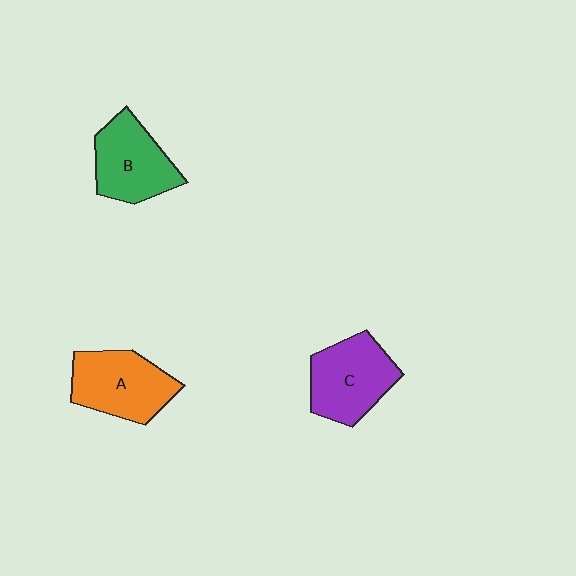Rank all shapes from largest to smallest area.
From largest to smallest: C (purple), A (orange), B (green).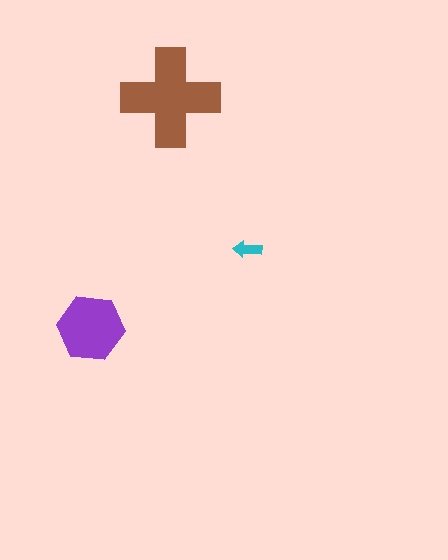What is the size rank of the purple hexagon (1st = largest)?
2nd.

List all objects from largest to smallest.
The brown cross, the purple hexagon, the cyan arrow.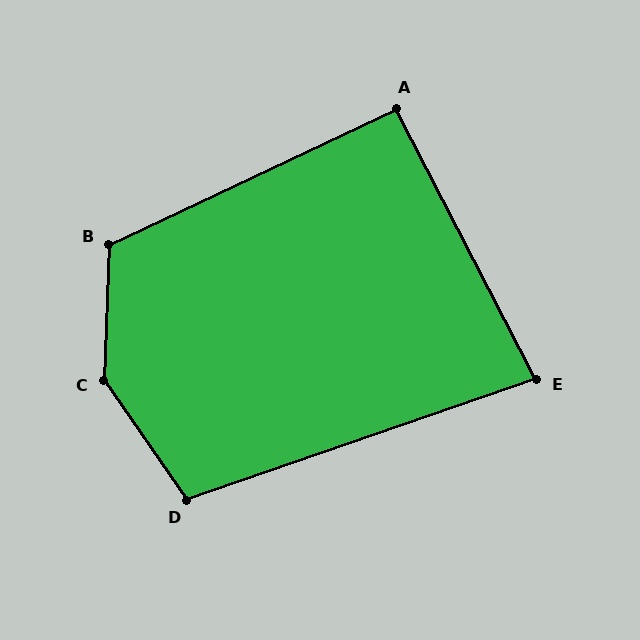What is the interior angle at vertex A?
Approximately 92 degrees (approximately right).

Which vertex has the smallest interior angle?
E, at approximately 82 degrees.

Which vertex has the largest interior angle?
C, at approximately 143 degrees.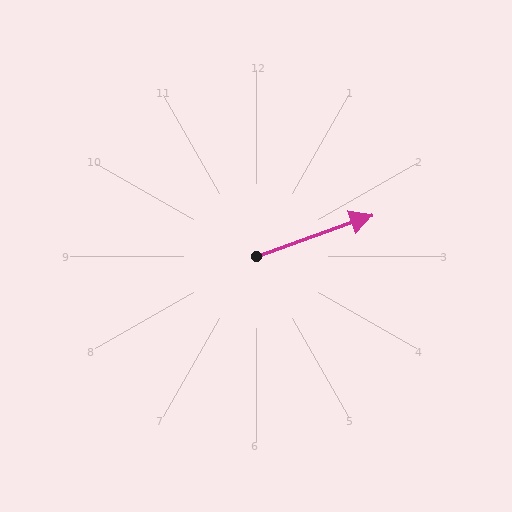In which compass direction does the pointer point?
East.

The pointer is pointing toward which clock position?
Roughly 2 o'clock.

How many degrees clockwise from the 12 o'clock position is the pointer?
Approximately 70 degrees.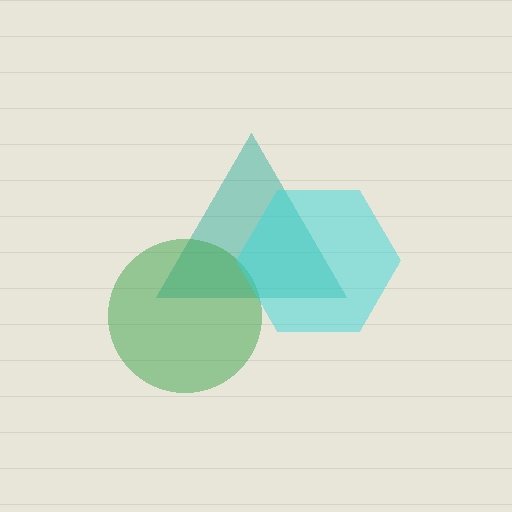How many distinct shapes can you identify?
There are 3 distinct shapes: a teal triangle, a green circle, a cyan hexagon.